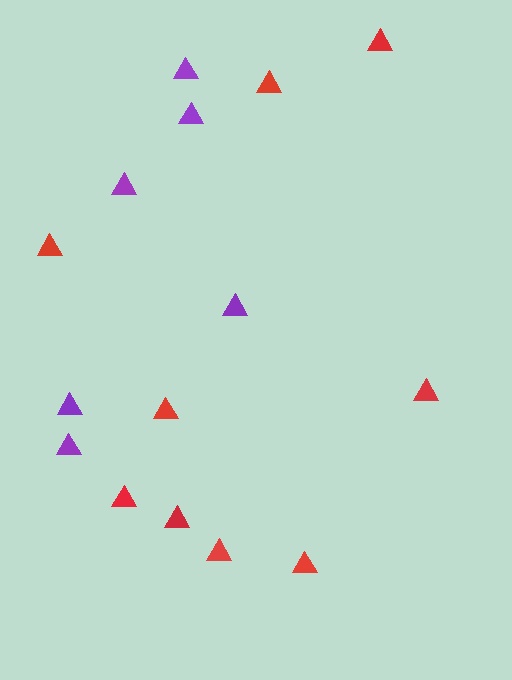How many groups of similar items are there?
There are 2 groups: one group of purple triangles (6) and one group of red triangles (9).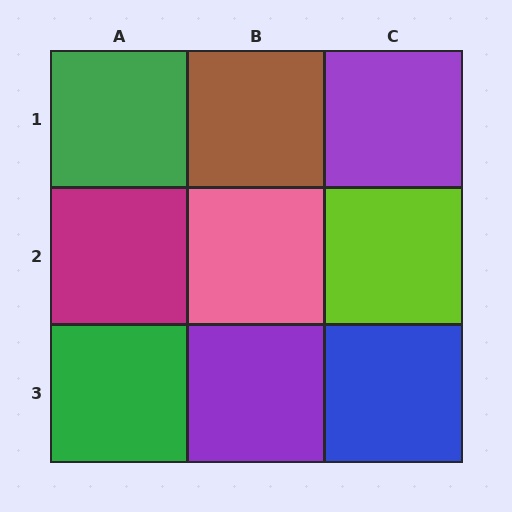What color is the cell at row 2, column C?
Lime.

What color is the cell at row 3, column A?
Green.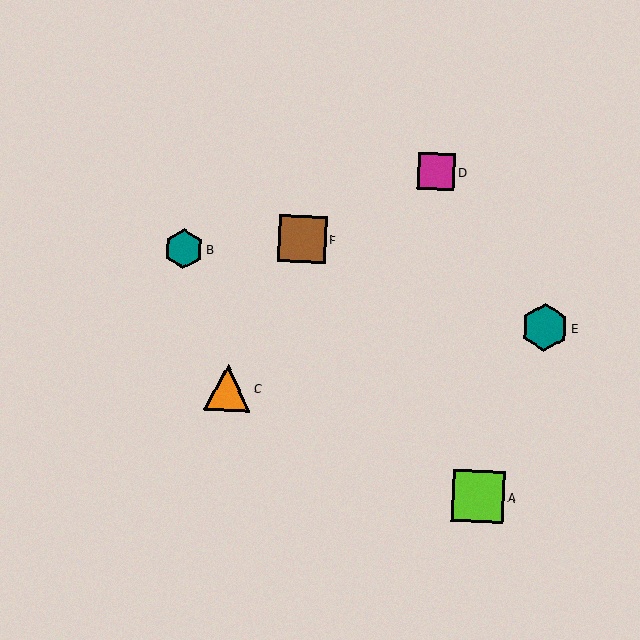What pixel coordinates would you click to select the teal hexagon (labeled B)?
Click at (184, 249) to select the teal hexagon B.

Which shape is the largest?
The lime square (labeled A) is the largest.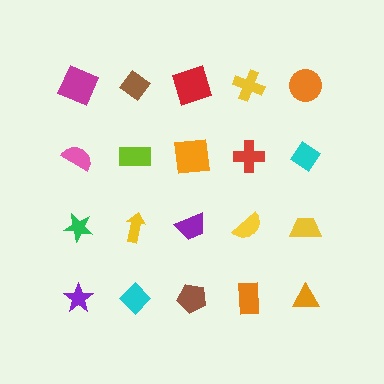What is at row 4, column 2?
A cyan diamond.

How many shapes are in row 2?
5 shapes.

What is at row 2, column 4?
A red cross.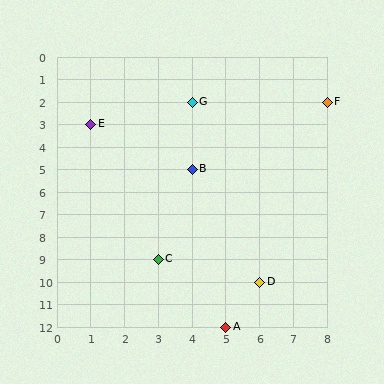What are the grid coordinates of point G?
Point G is at grid coordinates (4, 2).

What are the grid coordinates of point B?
Point B is at grid coordinates (4, 5).